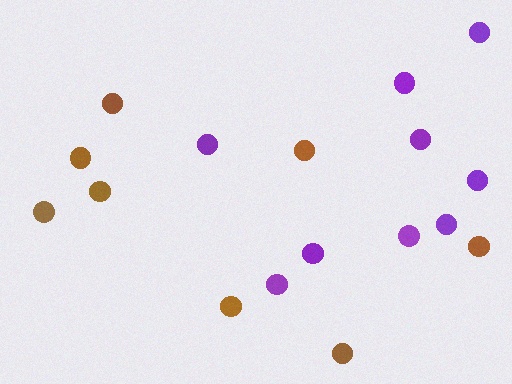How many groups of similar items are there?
There are 2 groups: one group of brown circles (8) and one group of purple circles (9).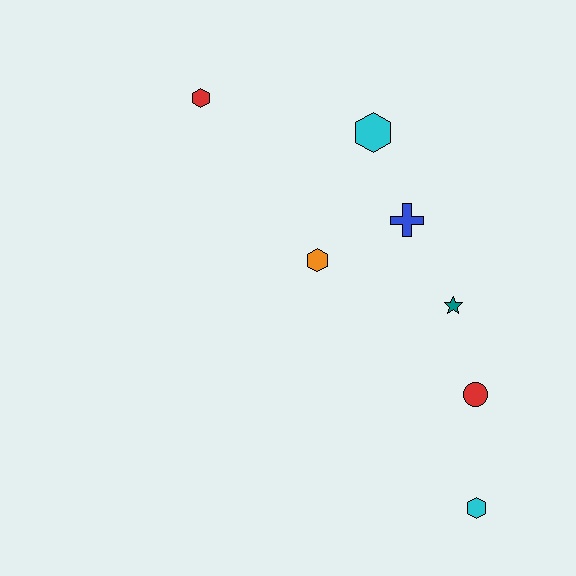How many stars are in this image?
There is 1 star.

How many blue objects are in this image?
There is 1 blue object.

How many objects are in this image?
There are 7 objects.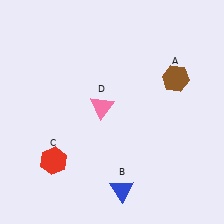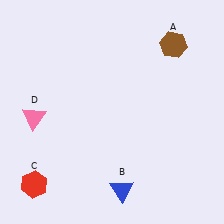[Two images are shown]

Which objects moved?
The objects that moved are: the brown hexagon (A), the red hexagon (C), the pink triangle (D).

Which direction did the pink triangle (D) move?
The pink triangle (D) moved left.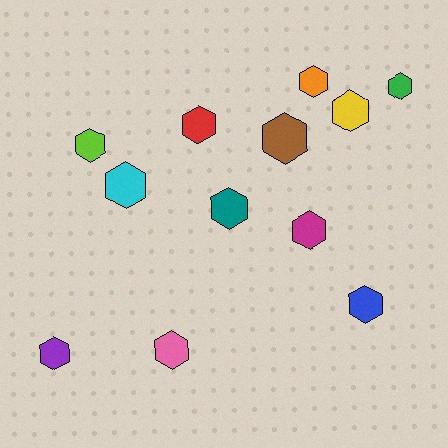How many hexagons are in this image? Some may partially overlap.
There are 12 hexagons.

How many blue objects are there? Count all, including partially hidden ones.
There is 1 blue object.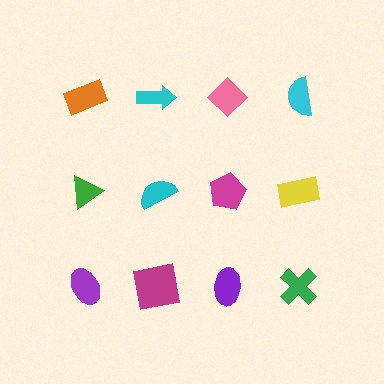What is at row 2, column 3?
A magenta pentagon.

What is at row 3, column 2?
A magenta square.